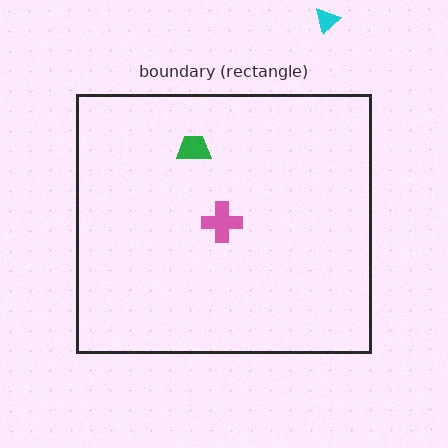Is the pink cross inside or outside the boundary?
Inside.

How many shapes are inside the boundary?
2 inside, 1 outside.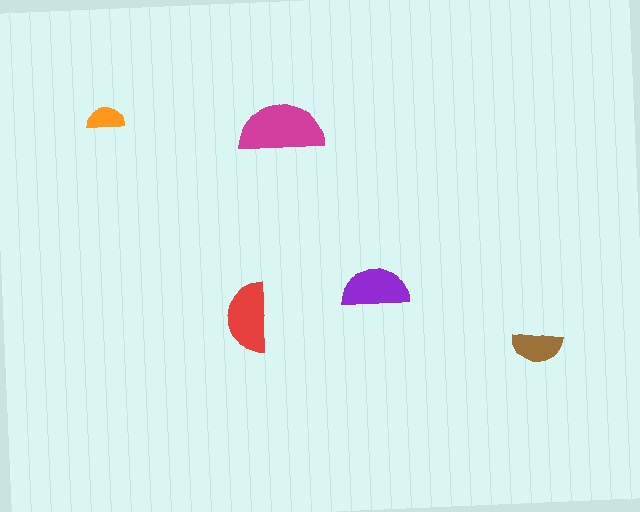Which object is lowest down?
The brown semicircle is bottommost.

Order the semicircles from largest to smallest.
the magenta one, the red one, the purple one, the brown one, the orange one.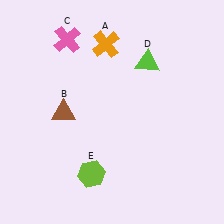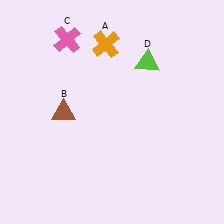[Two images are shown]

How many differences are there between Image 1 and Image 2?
There is 1 difference between the two images.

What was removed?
The lime hexagon (E) was removed in Image 2.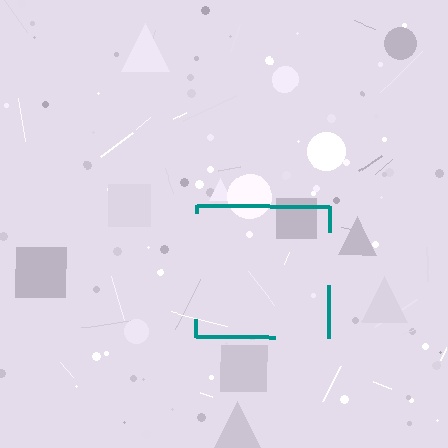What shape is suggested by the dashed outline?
The dashed outline suggests a square.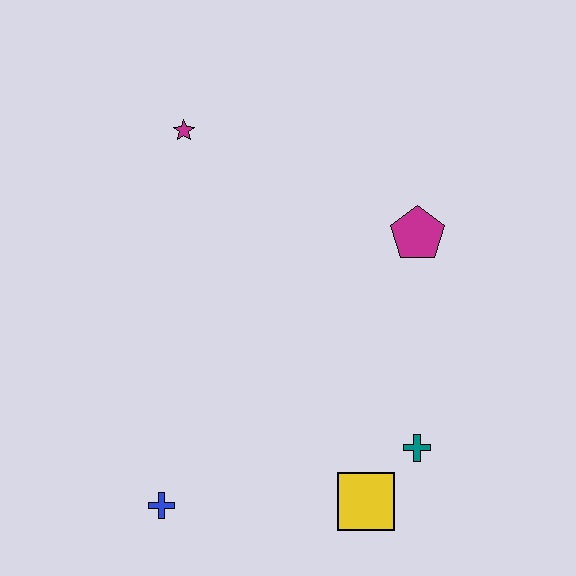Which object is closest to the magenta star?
The magenta pentagon is closest to the magenta star.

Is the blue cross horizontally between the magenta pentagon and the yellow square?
No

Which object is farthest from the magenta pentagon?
The blue cross is farthest from the magenta pentagon.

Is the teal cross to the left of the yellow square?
No